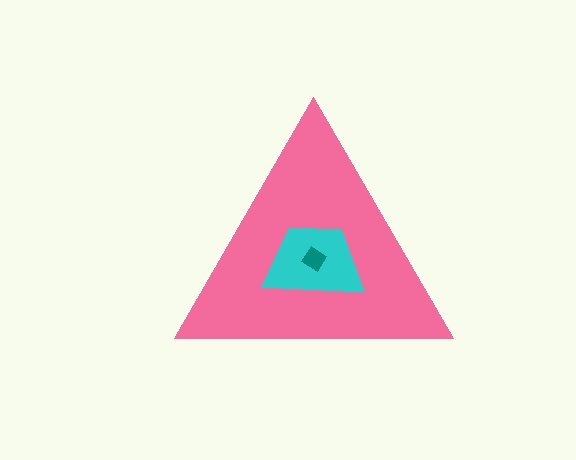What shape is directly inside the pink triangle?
The cyan trapezoid.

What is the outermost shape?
The pink triangle.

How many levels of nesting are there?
3.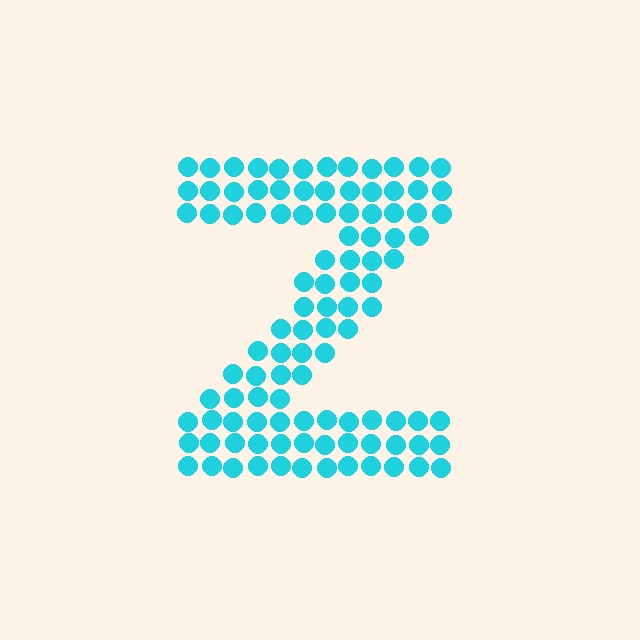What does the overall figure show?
The overall figure shows the letter Z.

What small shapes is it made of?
It is made of small circles.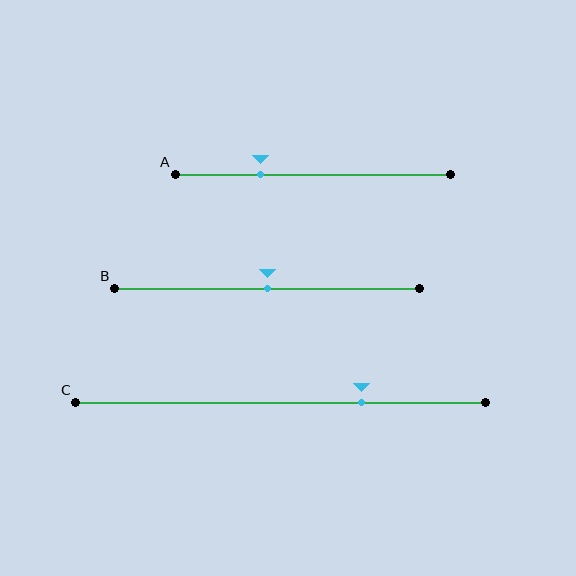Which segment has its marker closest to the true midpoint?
Segment B has its marker closest to the true midpoint.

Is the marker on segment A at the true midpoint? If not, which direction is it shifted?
No, the marker on segment A is shifted to the left by about 19% of the segment length.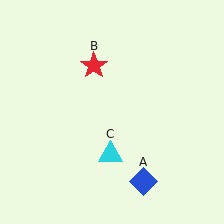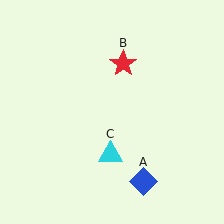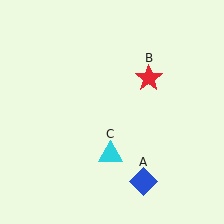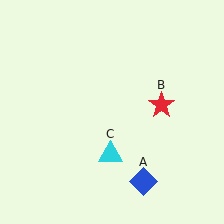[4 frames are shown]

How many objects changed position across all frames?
1 object changed position: red star (object B).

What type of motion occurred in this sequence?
The red star (object B) rotated clockwise around the center of the scene.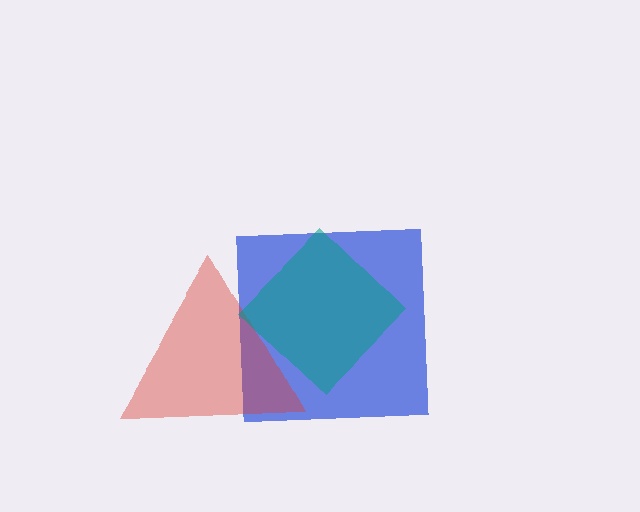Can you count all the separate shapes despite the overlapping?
Yes, there are 3 separate shapes.